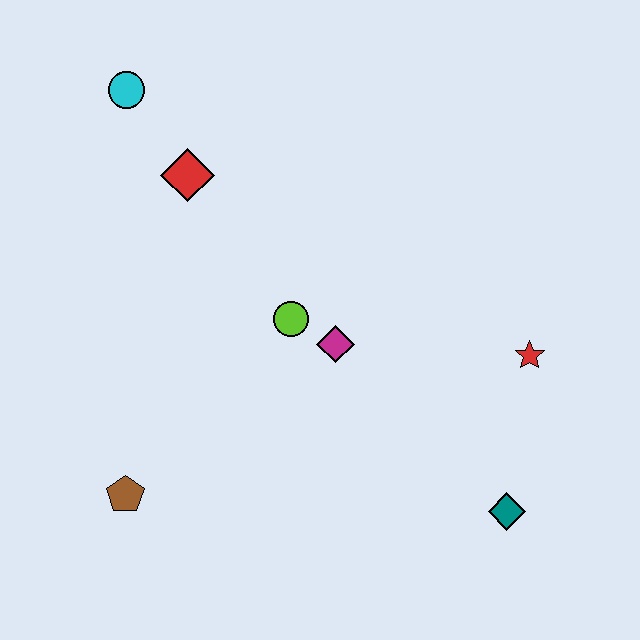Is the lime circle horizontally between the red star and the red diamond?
Yes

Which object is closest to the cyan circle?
The red diamond is closest to the cyan circle.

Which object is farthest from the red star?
The cyan circle is farthest from the red star.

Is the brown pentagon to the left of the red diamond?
Yes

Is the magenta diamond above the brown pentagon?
Yes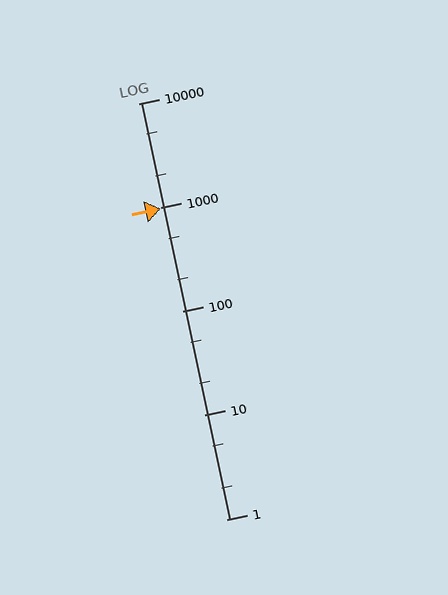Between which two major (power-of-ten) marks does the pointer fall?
The pointer is between 100 and 1000.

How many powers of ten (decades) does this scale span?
The scale spans 4 decades, from 1 to 10000.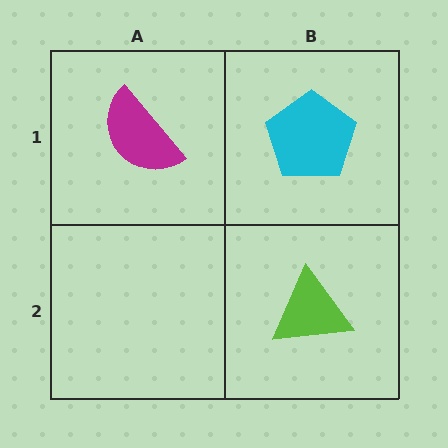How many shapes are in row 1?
2 shapes.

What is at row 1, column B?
A cyan pentagon.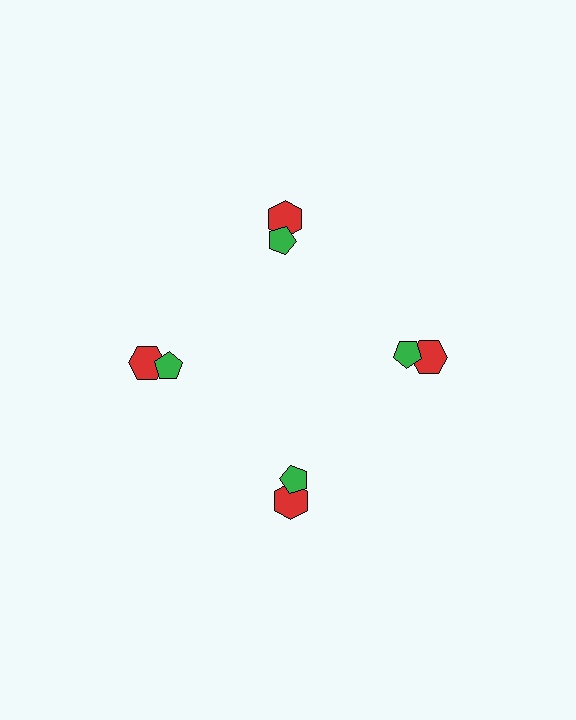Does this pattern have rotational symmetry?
Yes, this pattern has 4-fold rotational symmetry. It looks the same after rotating 90 degrees around the center.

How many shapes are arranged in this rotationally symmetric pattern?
There are 8 shapes, arranged in 4 groups of 2.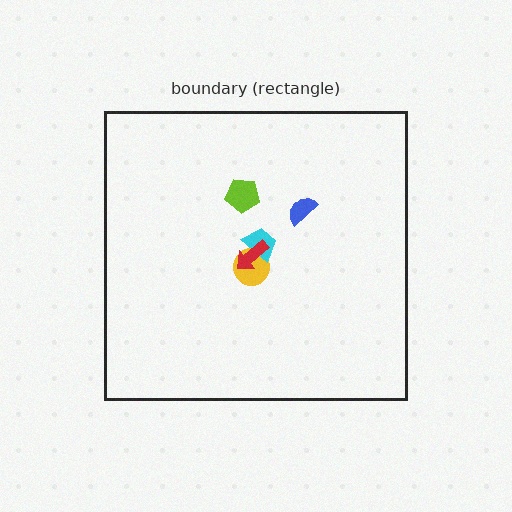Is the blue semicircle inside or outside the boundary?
Inside.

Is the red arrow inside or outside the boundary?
Inside.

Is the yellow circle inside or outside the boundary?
Inside.